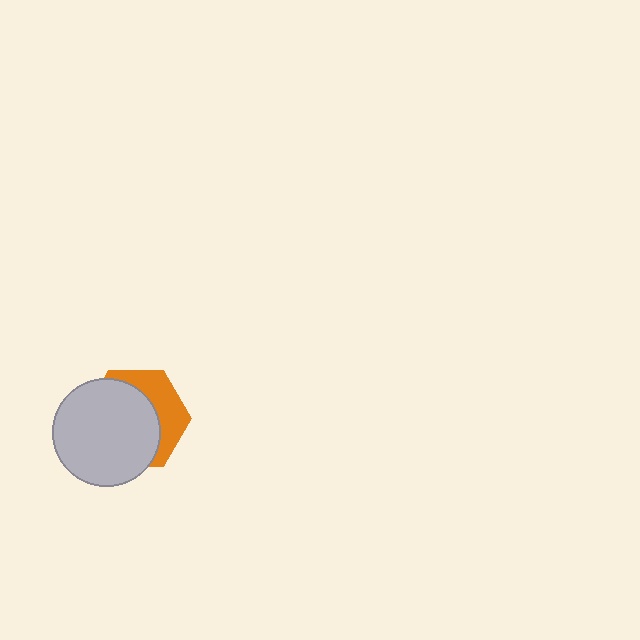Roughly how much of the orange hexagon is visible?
A small part of it is visible (roughly 35%).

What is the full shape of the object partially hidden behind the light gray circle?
The partially hidden object is an orange hexagon.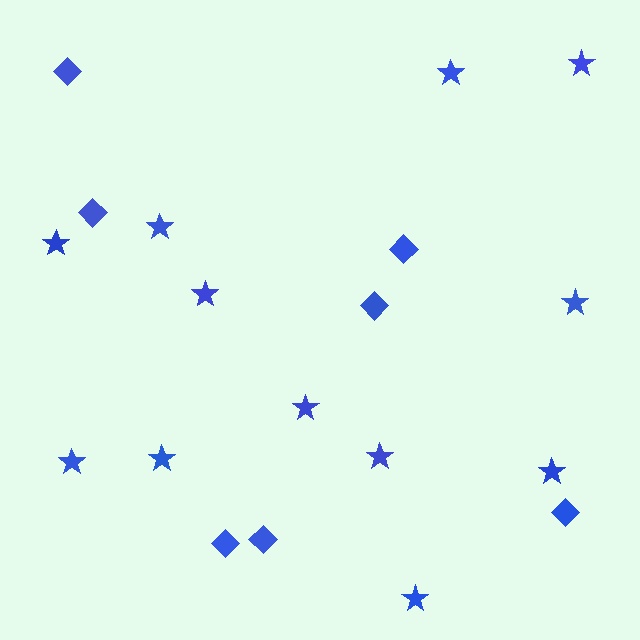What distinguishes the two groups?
There are 2 groups: one group of stars (12) and one group of diamonds (7).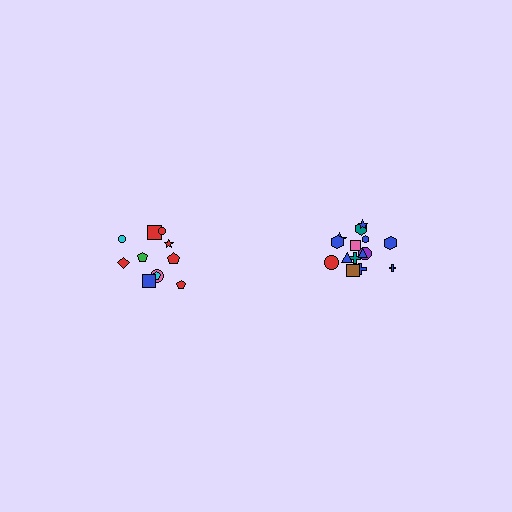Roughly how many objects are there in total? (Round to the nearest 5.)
Roughly 25 objects in total.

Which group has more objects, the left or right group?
The right group.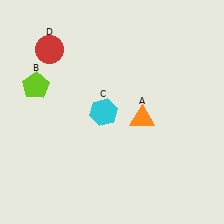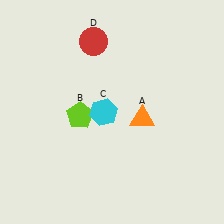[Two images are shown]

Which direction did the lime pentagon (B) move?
The lime pentagon (B) moved right.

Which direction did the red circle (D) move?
The red circle (D) moved right.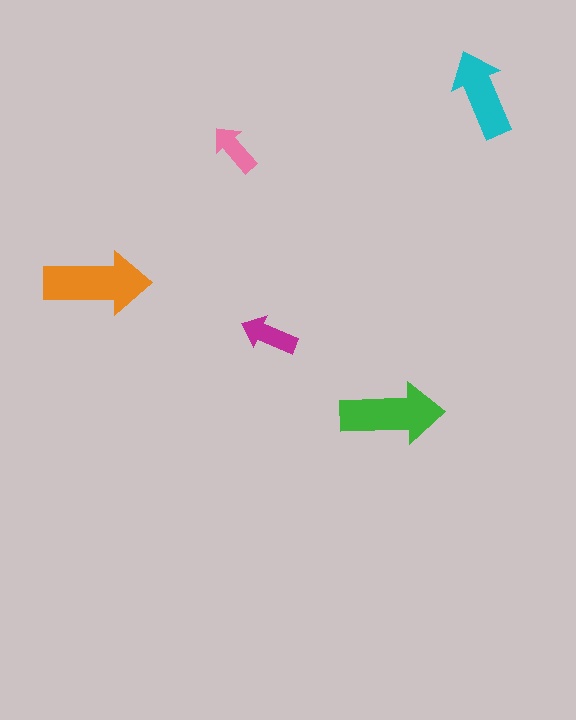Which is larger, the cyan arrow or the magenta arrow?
The cyan one.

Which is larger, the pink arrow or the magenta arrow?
The magenta one.